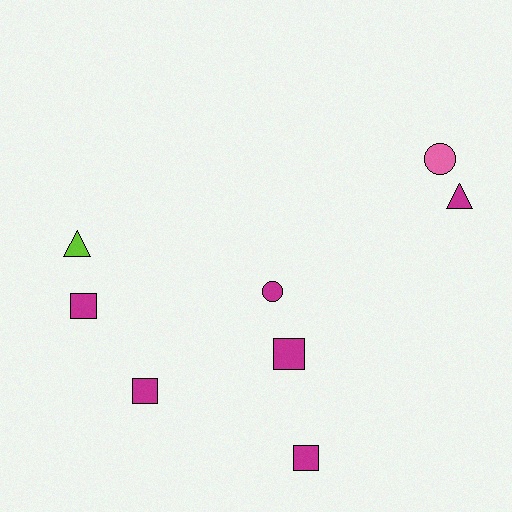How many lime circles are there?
There are no lime circles.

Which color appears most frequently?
Magenta, with 6 objects.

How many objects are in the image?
There are 8 objects.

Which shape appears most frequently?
Square, with 4 objects.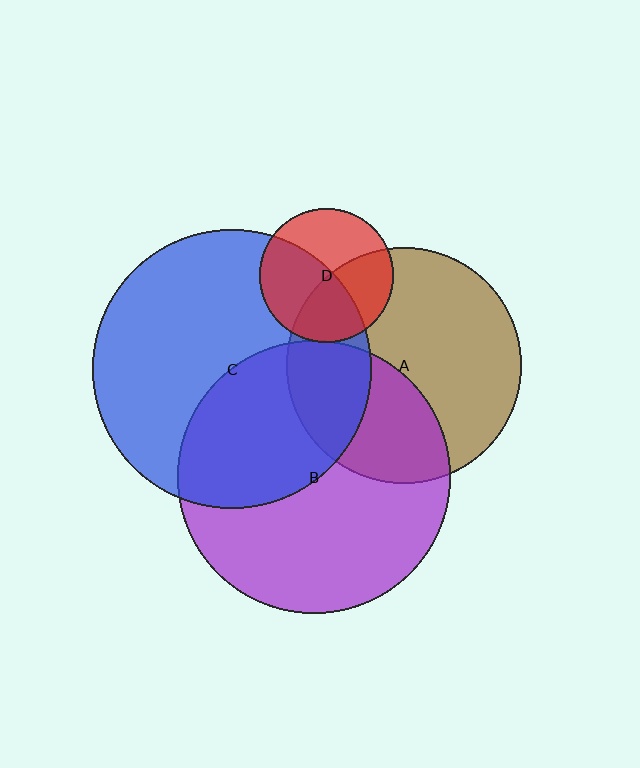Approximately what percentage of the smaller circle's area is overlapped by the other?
Approximately 40%.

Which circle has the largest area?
Circle C (blue).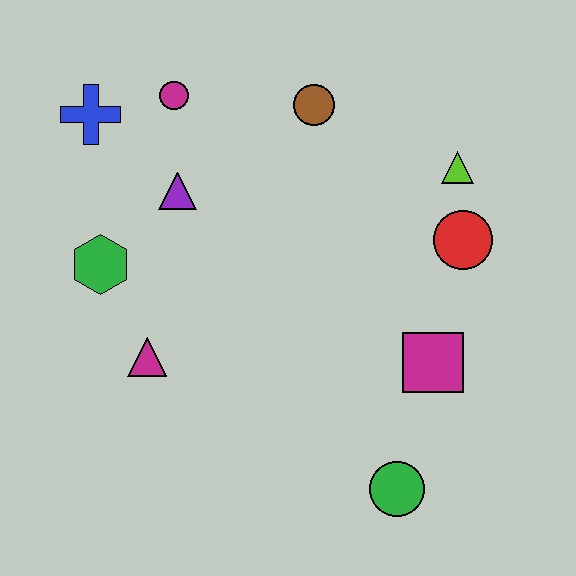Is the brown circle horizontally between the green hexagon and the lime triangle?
Yes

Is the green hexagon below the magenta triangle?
No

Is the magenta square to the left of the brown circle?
No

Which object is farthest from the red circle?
The blue cross is farthest from the red circle.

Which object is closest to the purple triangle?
The magenta circle is closest to the purple triangle.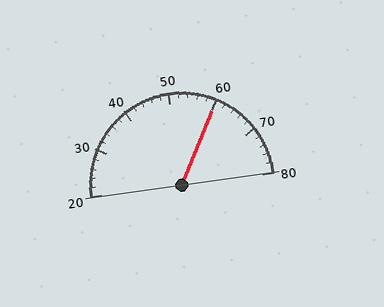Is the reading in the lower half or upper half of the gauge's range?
The reading is in the upper half of the range (20 to 80).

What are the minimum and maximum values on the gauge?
The gauge ranges from 20 to 80.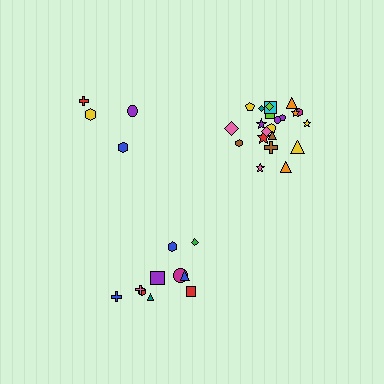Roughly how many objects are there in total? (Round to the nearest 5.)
Roughly 35 objects in total.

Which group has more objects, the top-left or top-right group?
The top-right group.